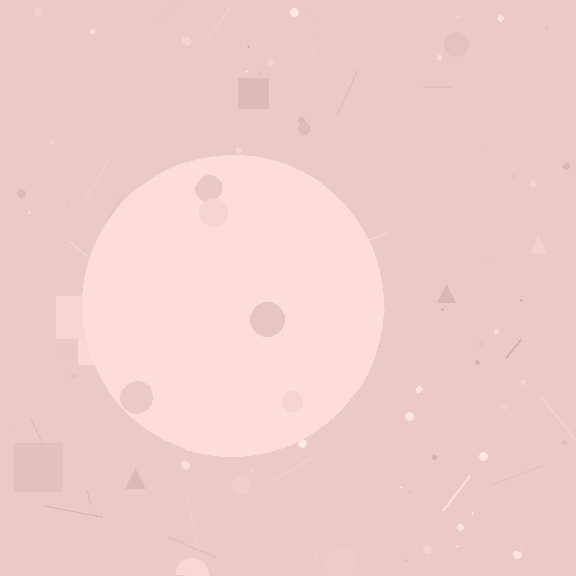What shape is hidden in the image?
A circle is hidden in the image.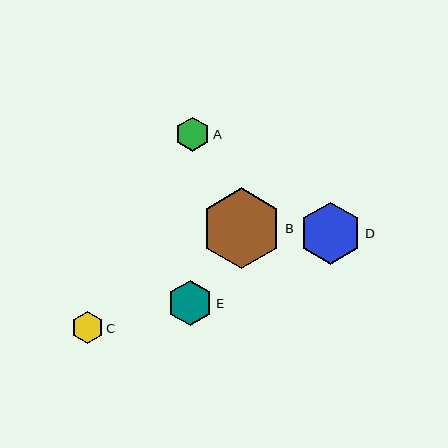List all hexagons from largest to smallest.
From largest to smallest: B, D, E, A, C.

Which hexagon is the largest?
Hexagon B is the largest with a size of approximately 81 pixels.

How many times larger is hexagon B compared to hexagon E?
Hexagon B is approximately 1.8 times the size of hexagon E.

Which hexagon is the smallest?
Hexagon C is the smallest with a size of approximately 32 pixels.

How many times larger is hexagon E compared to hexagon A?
Hexagon E is approximately 1.3 times the size of hexagon A.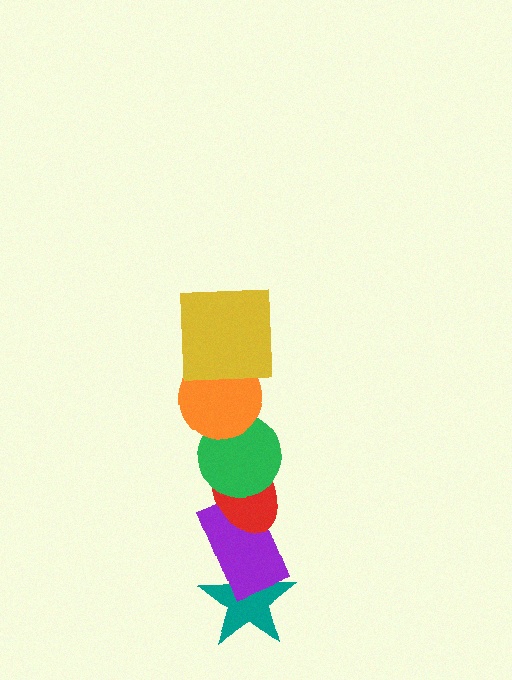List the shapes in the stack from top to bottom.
From top to bottom: the yellow square, the orange circle, the green circle, the red ellipse, the purple rectangle, the teal star.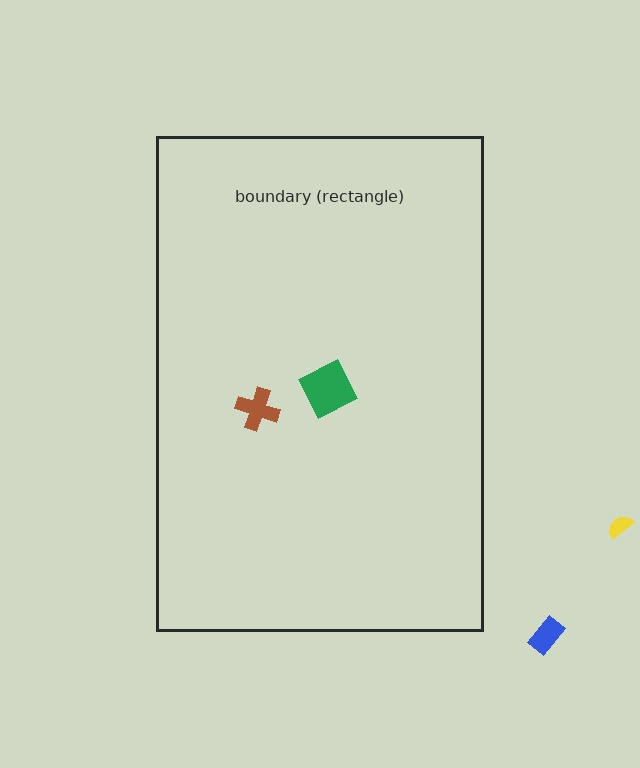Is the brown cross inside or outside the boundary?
Inside.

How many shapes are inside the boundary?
2 inside, 2 outside.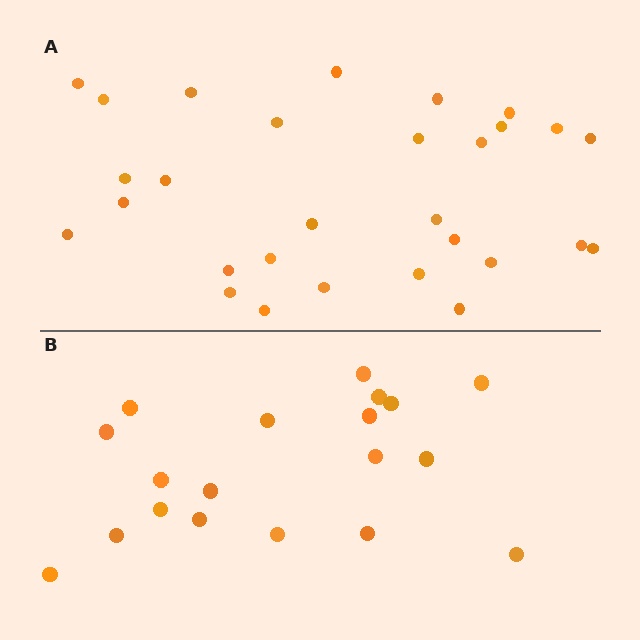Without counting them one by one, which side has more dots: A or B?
Region A (the top region) has more dots.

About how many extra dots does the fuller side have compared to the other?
Region A has roughly 10 or so more dots than region B.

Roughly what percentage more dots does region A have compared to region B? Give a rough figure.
About 55% more.